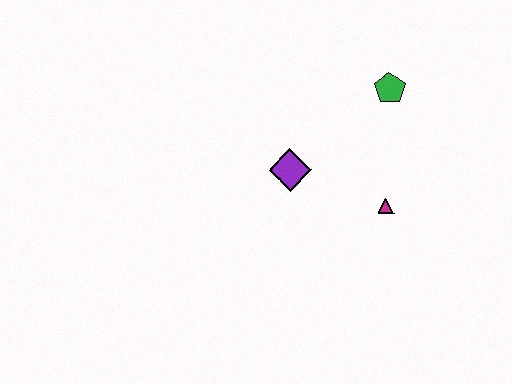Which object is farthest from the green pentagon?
The purple diamond is farthest from the green pentagon.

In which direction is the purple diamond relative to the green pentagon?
The purple diamond is to the left of the green pentagon.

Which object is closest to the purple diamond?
The magenta triangle is closest to the purple diamond.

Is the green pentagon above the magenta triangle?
Yes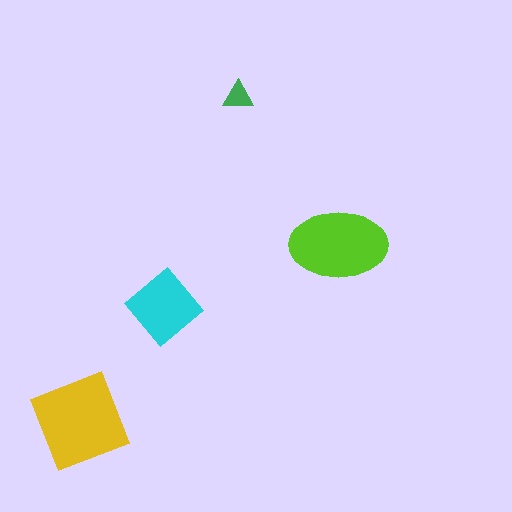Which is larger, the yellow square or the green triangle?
The yellow square.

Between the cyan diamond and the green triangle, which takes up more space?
The cyan diamond.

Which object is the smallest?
The green triangle.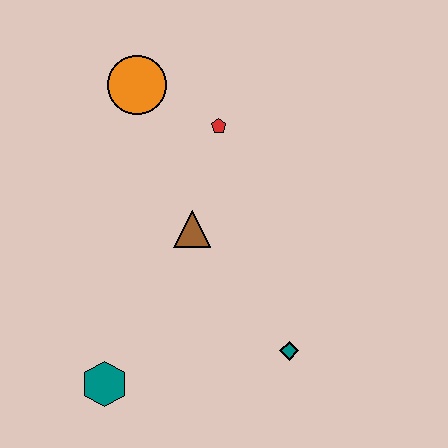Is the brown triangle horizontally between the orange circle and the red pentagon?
Yes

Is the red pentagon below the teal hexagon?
No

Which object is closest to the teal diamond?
The brown triangle is closest to the teal diamond.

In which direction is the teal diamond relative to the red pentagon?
The teal diamond is below the red pentagon.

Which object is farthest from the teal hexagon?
The orange circle is farthest from the teal hexagon.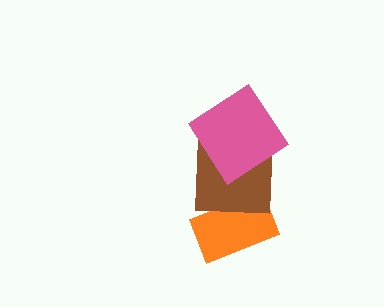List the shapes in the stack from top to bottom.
From top to bottom: the pink diamond, the brown square, the orange rectangle.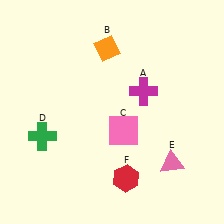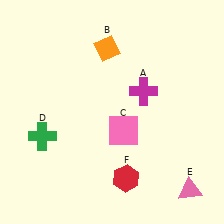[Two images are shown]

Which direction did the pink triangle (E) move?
The pink triangle (E) moved down.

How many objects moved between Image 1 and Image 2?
1 object moved between the two images.